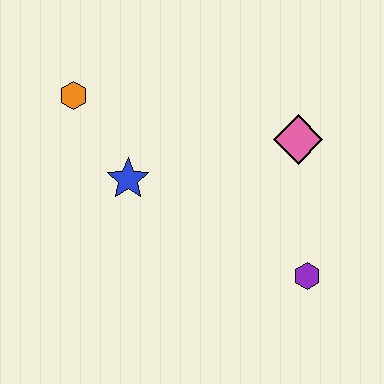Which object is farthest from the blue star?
The purple hexagon is farthest from the blue star.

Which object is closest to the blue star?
The orange hexagon is closest to the blue star.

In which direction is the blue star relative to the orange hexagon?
The blue star is below the orange hexagon.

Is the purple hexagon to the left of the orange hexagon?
No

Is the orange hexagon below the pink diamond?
No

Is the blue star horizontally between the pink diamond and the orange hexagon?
Yes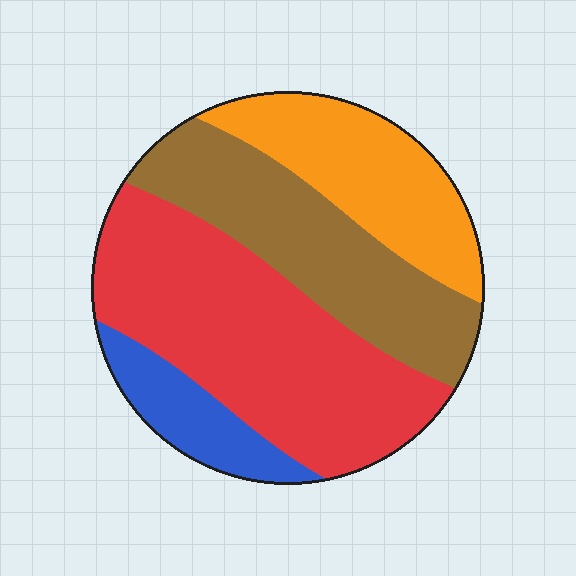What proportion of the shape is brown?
Brown takes up between a sixth and a third of the shape.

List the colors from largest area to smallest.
From largest to smallest: red, brown, orange, blue.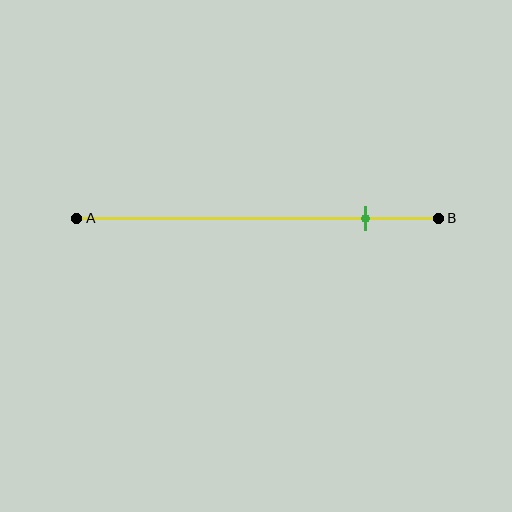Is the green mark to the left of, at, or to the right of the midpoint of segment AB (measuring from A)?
The green mark is to the right of the midpoint of segment AB.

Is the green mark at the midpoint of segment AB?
No, the mark is at about 80% from A, not at the 50% midpoint.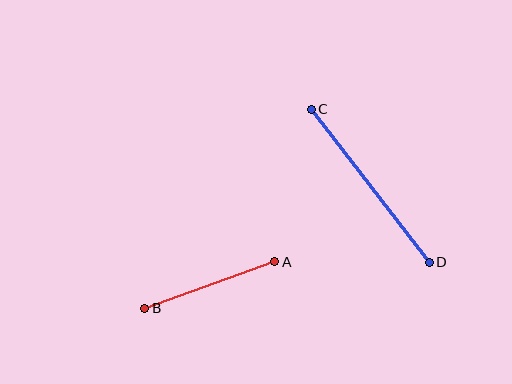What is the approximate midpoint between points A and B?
The midpoint is at approximately (210, 285) pixels.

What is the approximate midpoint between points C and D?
The midpoint is at approximately (370, 186) pixels.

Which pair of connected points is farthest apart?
Points C and D are farthest apart.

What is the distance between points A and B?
The distance is approximately 138 pixels.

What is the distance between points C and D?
The distance is approximately 193 pixels.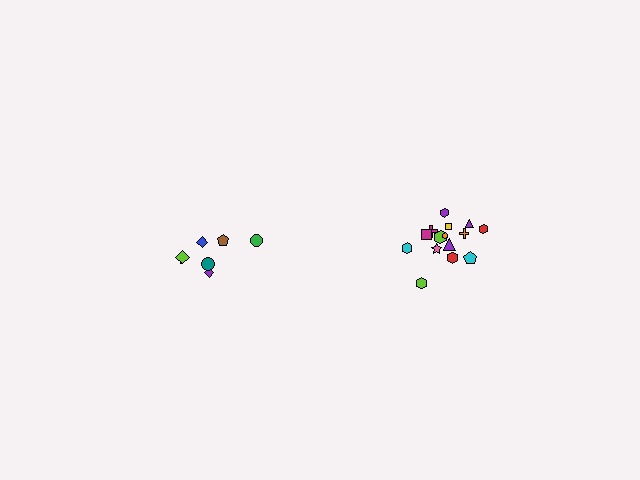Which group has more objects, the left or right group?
The right group.